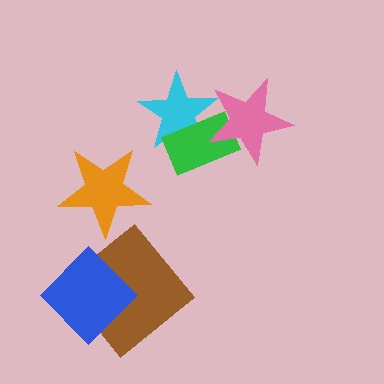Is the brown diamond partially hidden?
Yes, it is partially covered by another shape.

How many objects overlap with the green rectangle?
2 objects overlap with the green rectangle.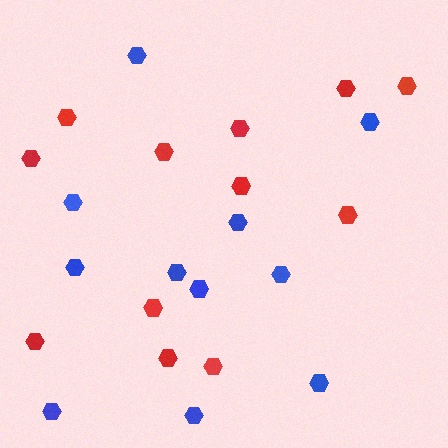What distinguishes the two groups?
There are 2 groups: one group of blue hexagons (11) and one group of red hexagons (12).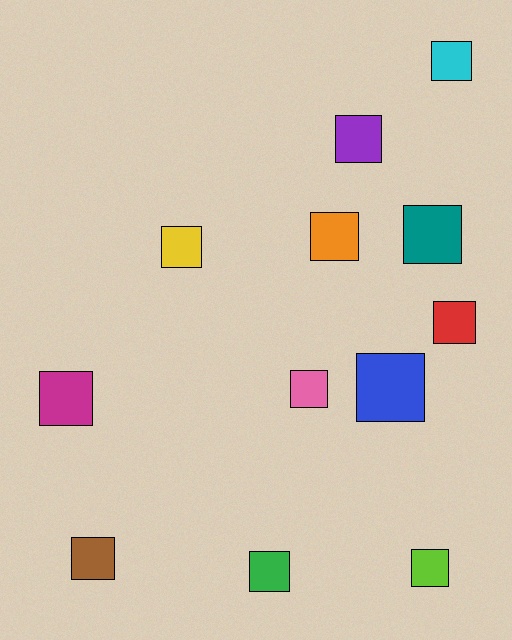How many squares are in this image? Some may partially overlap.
There are 12 squares.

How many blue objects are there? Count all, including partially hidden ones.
There is 1 blue object.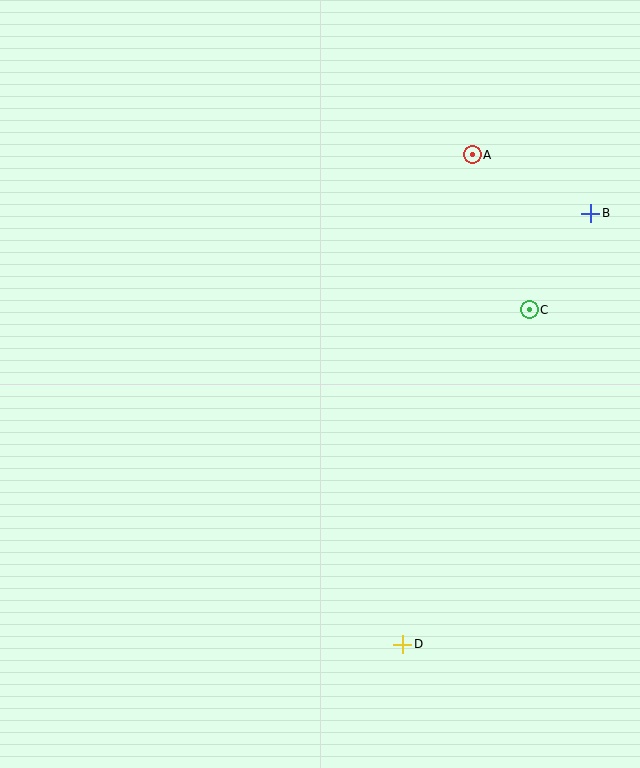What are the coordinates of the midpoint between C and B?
The midpoint between C and B is at (560, 262).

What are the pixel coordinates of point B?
Point B is at (591, 213).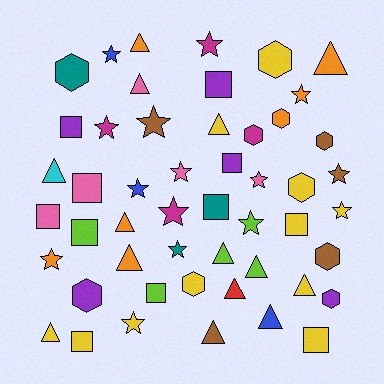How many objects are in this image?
There are 50 objects.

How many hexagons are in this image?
There are 10 hexagons.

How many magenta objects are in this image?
There are 4 magenta objects.